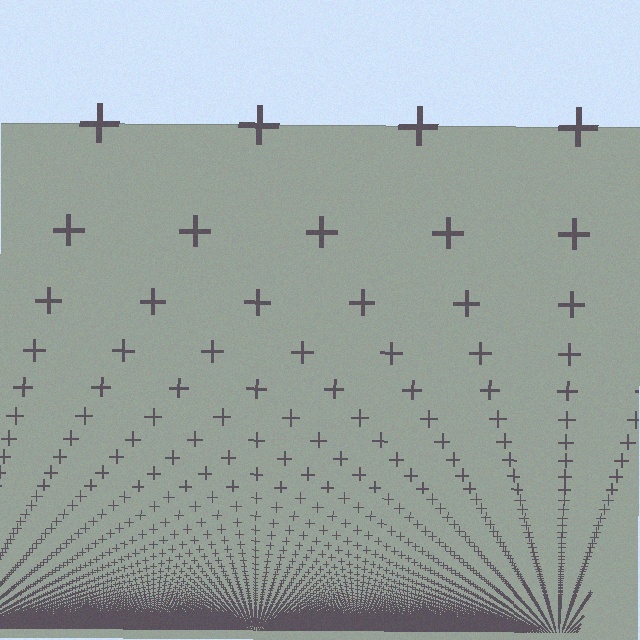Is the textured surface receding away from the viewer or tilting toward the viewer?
The surface appears to tilt toward the viewer. Texture elements get larger and sparser toward the top.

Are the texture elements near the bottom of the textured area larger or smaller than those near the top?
Smaller. The gradient is inverted — elements near the bottom are smaller and denser.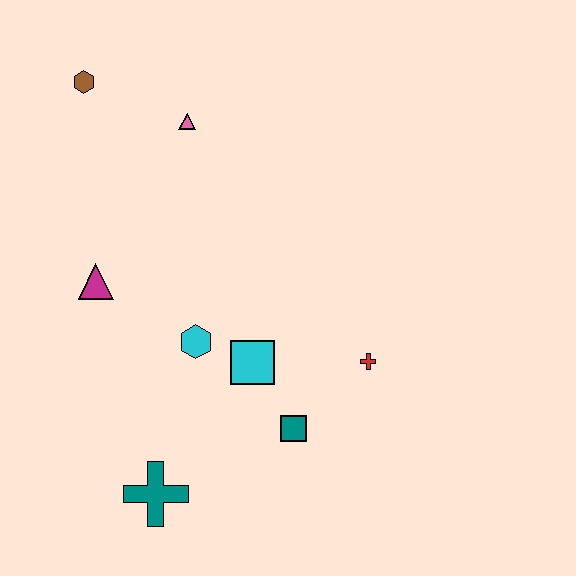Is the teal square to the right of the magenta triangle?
Yes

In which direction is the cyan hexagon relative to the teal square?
The cyan hexagon is to the left of the teal square.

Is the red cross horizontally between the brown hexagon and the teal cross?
No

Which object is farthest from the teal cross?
The brown hexagon is farthest from the teal cross.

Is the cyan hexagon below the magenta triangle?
Yes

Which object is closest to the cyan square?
The cyan hexagon is closest to the cyan square.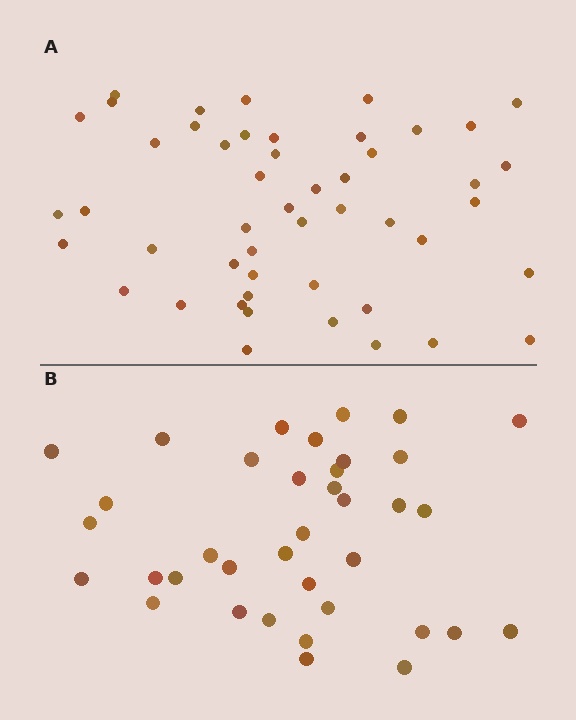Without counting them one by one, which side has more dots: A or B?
Region A (the top region) has more dots.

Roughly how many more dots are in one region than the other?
Region A has roughly 12 or so more dots than region B.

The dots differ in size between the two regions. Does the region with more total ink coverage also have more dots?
No. Region B has more total ink coverage because its dots are larger, but region A actually contains more individual dots. Total area can be misleading — the number of items is what matters here.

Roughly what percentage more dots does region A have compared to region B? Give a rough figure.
About 30% more.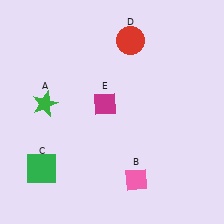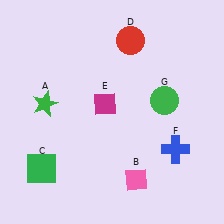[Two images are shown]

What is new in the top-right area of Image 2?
A green circle (G) was added in the top-right area of Image 2.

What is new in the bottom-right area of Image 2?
A blue cross (F) was added in the bottom-right area of Image 2.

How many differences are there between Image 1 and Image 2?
There are 2 differences between the two images.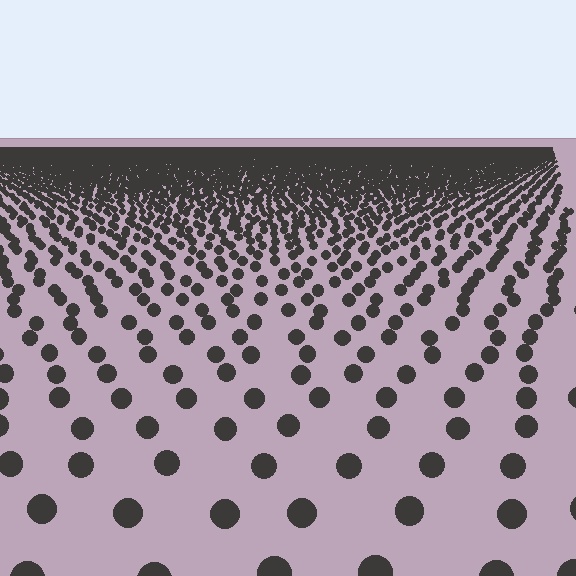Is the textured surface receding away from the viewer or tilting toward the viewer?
The surface is receding away from the viewer. Texture elements get smaller and denser toward the top.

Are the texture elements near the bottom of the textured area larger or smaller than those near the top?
Larger. Near the bottom, elements are closer to the viewer and appear at a bigger on-screen size.